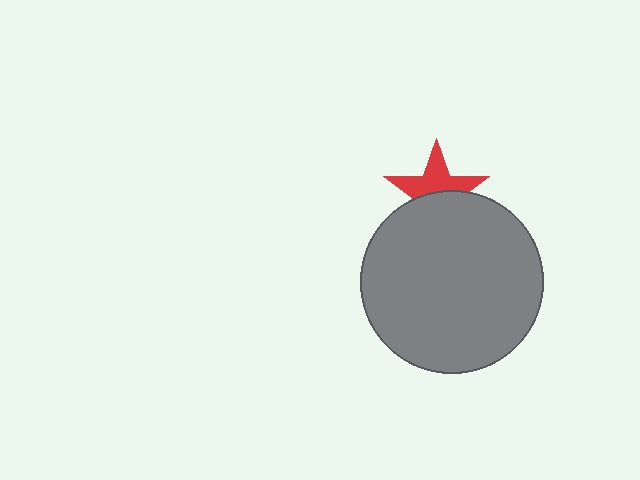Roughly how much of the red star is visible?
About half of it is visible (roughly 53%).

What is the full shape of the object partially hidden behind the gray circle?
The partially hidden object is a red star.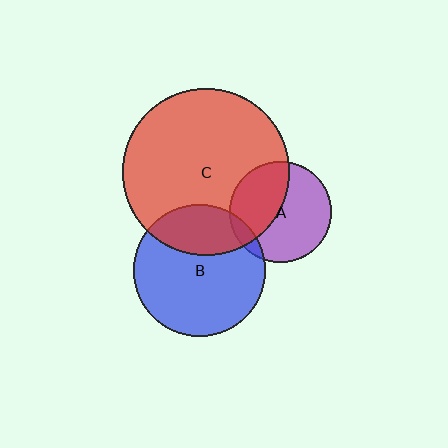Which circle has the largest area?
Circle C (red).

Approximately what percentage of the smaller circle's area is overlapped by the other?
Approximately 45%.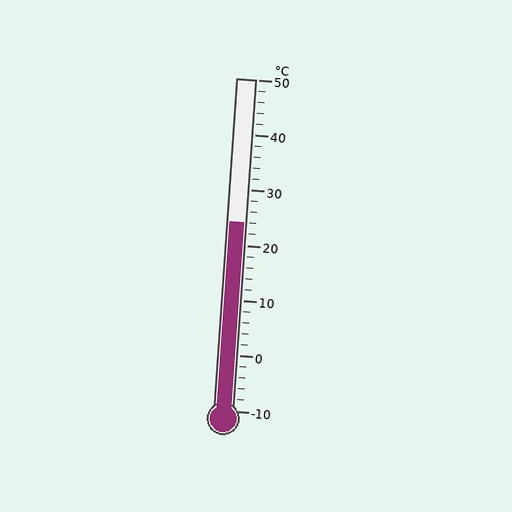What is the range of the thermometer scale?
The thermometer scale ranges from -10°C to 50°C.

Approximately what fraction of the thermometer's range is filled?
The thermometer is filled to approximately 55% of its range.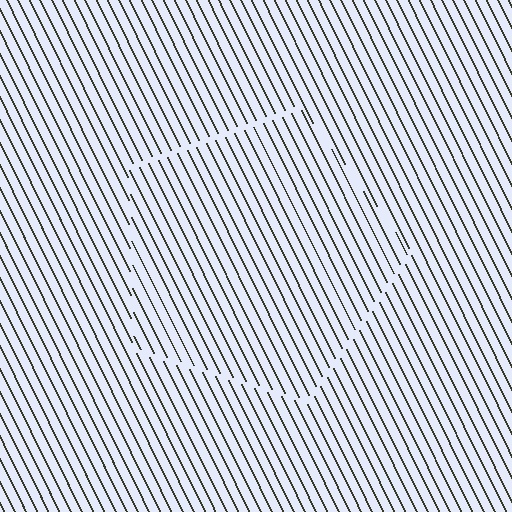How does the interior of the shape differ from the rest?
The interior of the shape contains the same grating, shifted by half a period — the contour is defined by the phase discontinuity where line-ends from the inner and outer gratings abut.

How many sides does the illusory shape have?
5 sides — the line-ends trace a pentagon.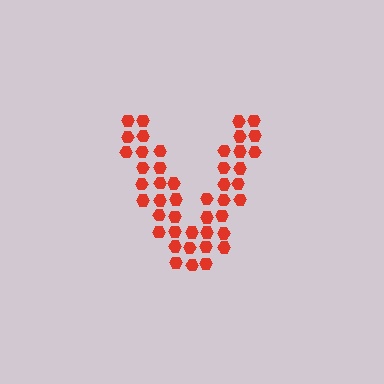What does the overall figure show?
The overall figure shows the letter V.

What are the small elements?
The small elements are hexagons.